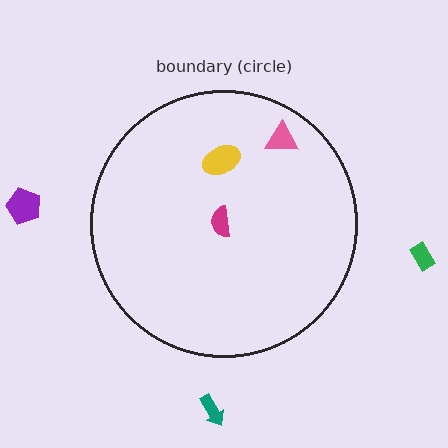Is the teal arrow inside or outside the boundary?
Outside.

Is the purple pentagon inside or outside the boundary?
Outside.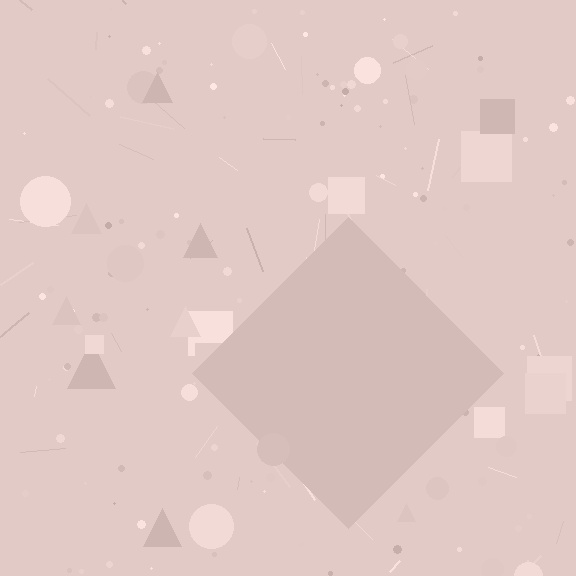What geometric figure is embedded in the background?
A diamond is embedded in the background.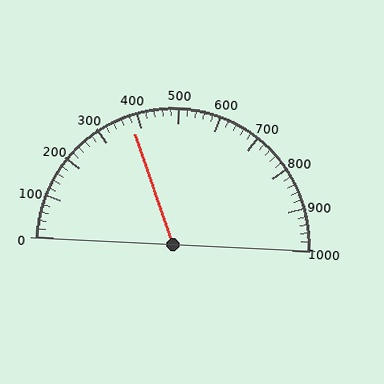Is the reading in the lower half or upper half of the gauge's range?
The reading is in the lower half of the range (0 to 1000).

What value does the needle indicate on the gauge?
The needle indicates approximately 380.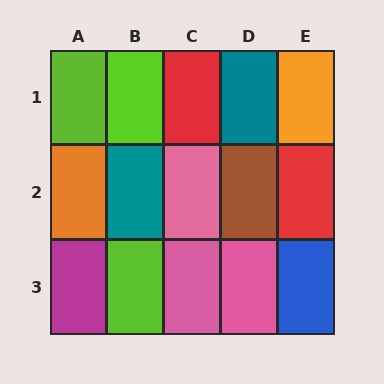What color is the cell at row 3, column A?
Magenta.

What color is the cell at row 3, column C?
Pink.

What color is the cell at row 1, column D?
Teal.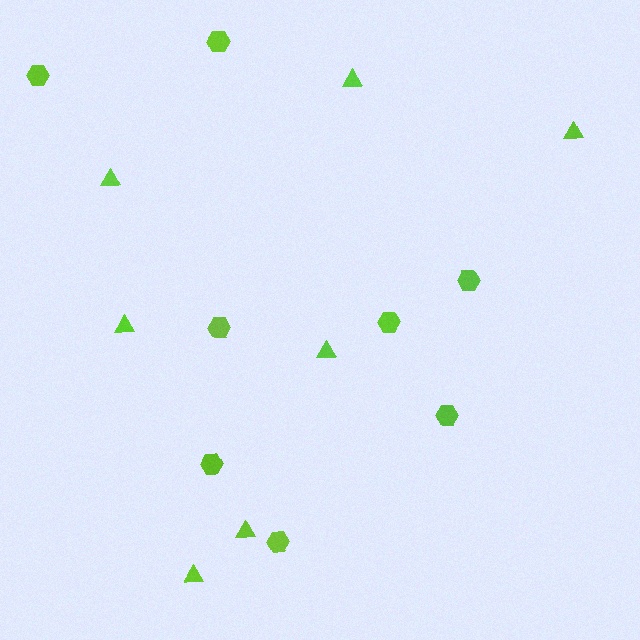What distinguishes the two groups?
There are 2 groups: one group of hexagons (8) and one group of triangles (7).